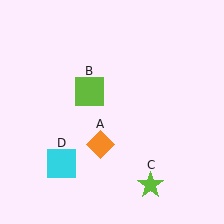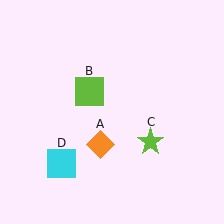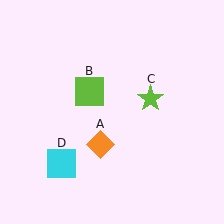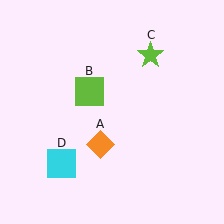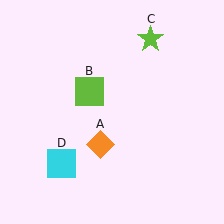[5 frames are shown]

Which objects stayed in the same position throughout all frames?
Orange diamond (object A) and lime square (object B) and cyan square (object D) remained stationary.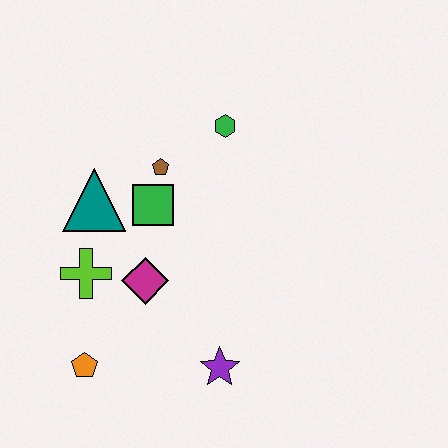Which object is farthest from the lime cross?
The green hexagon is farthest from the lime cross.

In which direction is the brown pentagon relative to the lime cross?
The brown pentagon is above the lime cross.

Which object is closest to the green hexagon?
The brown pentagon is closest to the green hexagon.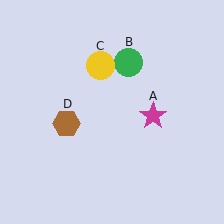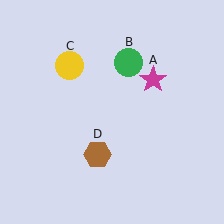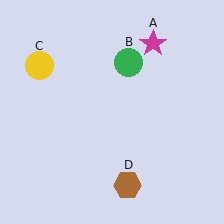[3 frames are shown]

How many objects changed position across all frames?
3 objects changed position: magenta star (object A), yellow circle (object C), brown hexagon (object D).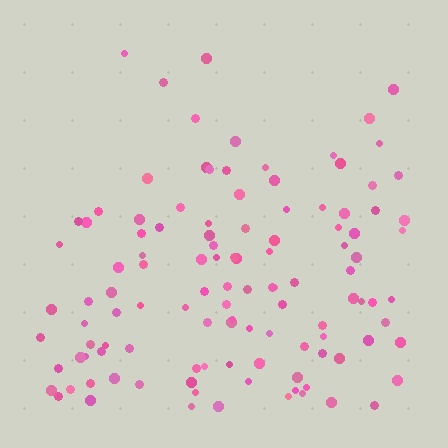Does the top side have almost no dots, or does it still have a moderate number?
Still a moderate number, just noticeably fewer than the bottom.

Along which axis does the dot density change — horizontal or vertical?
Vertical.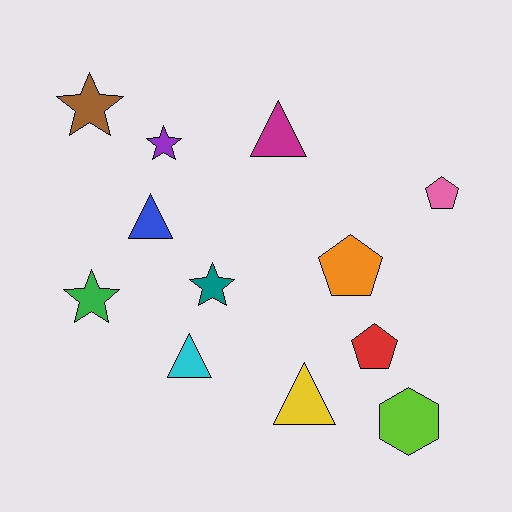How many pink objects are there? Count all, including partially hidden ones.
There is 1 pink object.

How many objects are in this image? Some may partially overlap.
There are 12 objects.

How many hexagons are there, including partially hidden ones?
There is 1 hexagon.